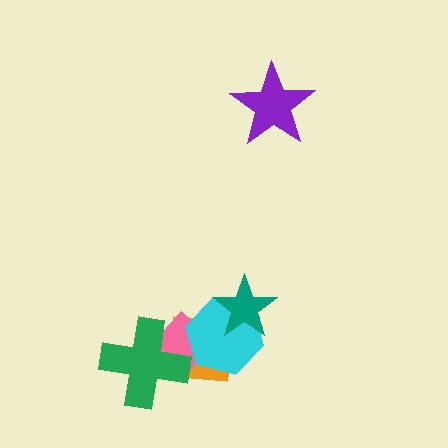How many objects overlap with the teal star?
1 object overlaps with the teal star.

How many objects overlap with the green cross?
2 objects overlap with the green cross.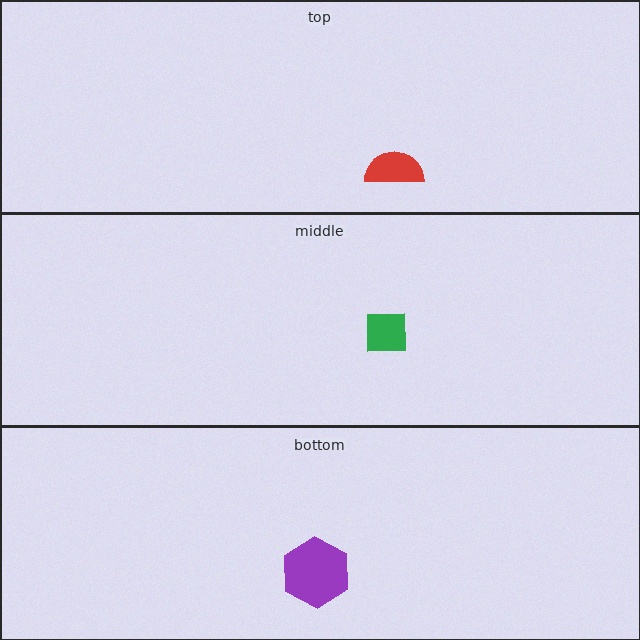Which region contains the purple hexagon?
The bottom region.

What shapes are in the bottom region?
The purple hexagon.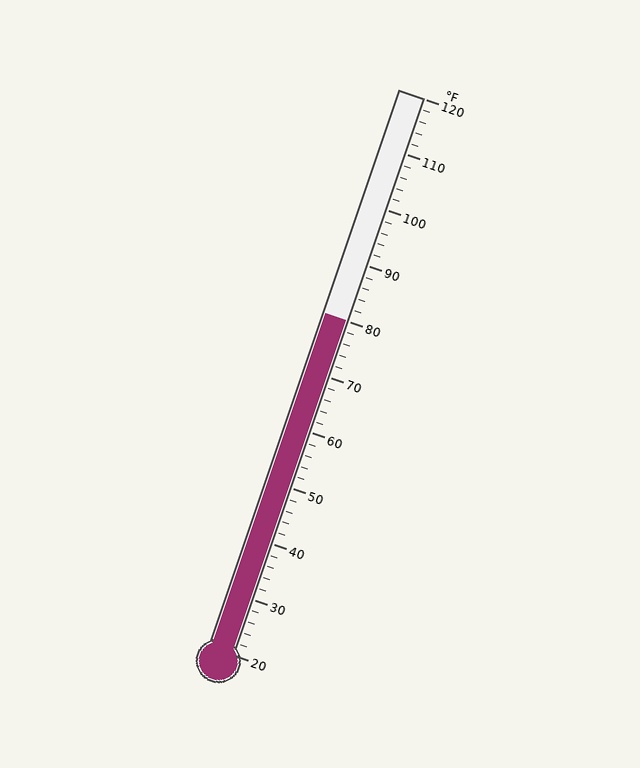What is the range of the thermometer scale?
The thermometer scale ranges from 20°F to 120°F.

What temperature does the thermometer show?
The thermometer shows approximately 80°F.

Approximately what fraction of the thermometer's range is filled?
The thermometer is filled to approximately 60% of its range.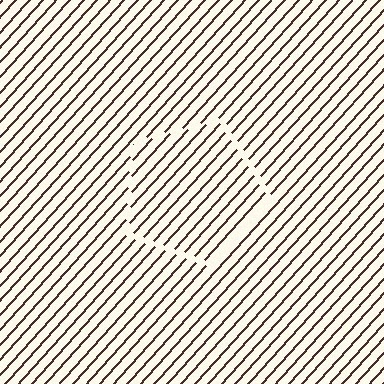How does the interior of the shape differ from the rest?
The interior of the shape contains the same grating, shifted by half a period — the contour is defined by the phase discontinuity where line-ends from the inner and outer gratings abut.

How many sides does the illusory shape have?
5 sides — the line-ends trace a pentagon.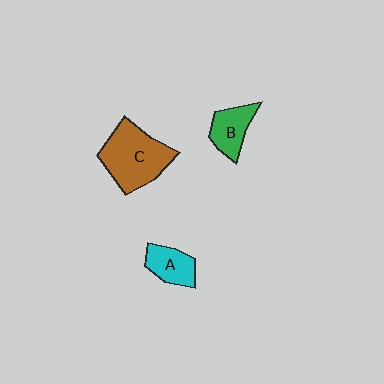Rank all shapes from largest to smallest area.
From largest to smallest: C (brown), B (green), A (cyan).